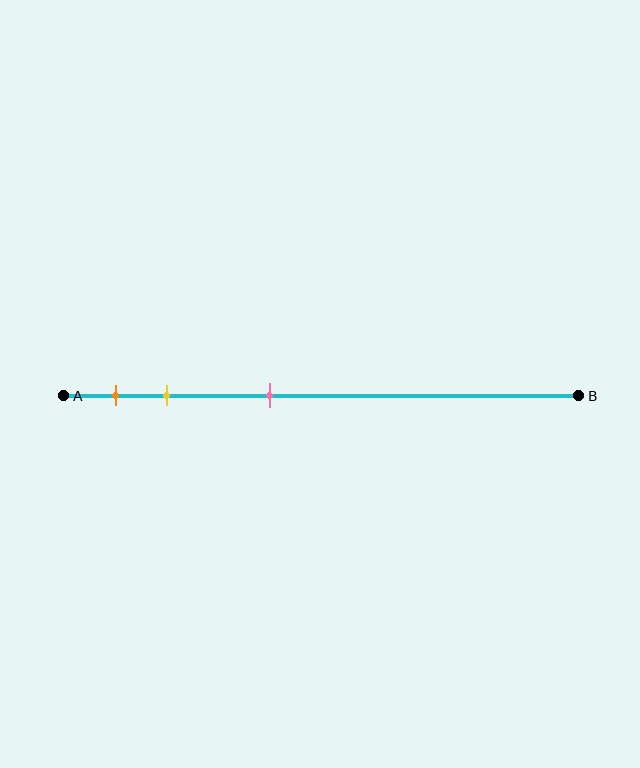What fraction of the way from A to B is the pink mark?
The pink mark is approximately 40% (0.4) of the way from A to B.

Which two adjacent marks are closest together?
The orange and yellow marks are the closest adjacent pair.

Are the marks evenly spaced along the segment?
No, the marks are not evenly spaced.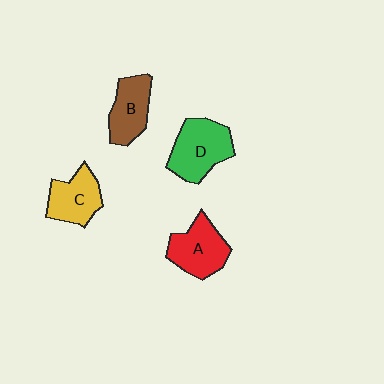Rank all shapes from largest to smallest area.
From largest to smallest: D (green), A (red), B (brown), C (yellow).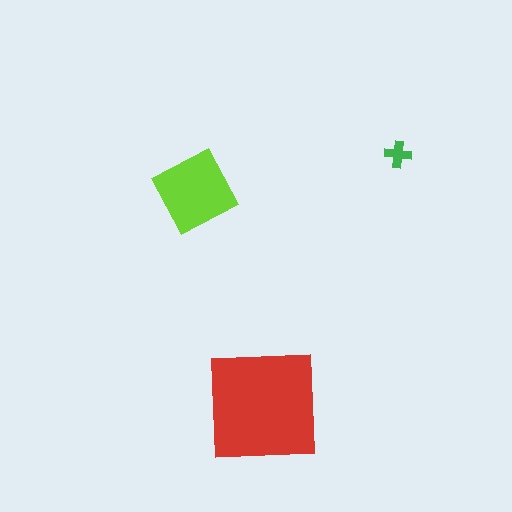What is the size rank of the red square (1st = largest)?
1st.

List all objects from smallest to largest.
The green cross, the lime diamond, the red square.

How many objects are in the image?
There are 3 objects in the image.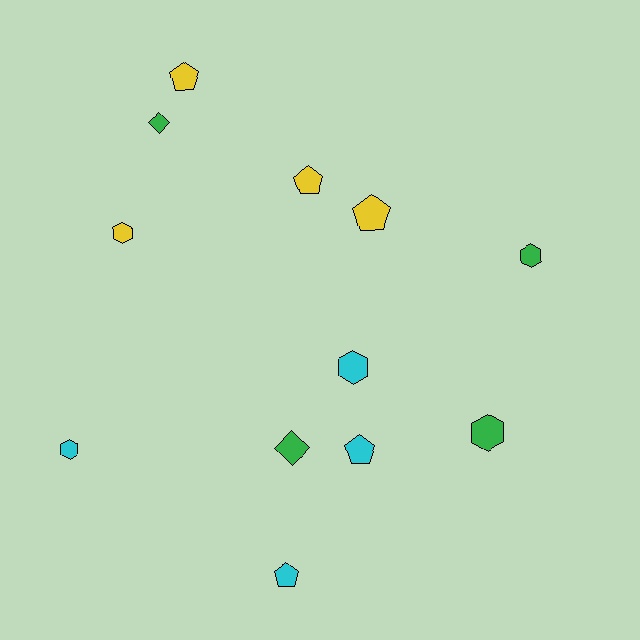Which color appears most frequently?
Cyan, with 4 objects.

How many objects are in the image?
There are 12 objects.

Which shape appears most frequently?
Hexagon, with 5 objects.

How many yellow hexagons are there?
There is 1 yellow hexagon.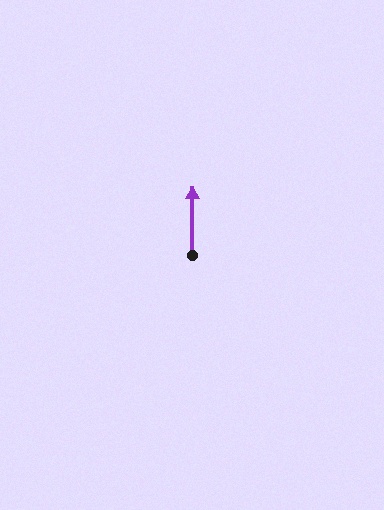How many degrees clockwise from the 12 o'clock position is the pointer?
Approximately 0 degrees.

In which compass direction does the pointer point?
North.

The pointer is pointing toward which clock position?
Roughly 12 o'clock.